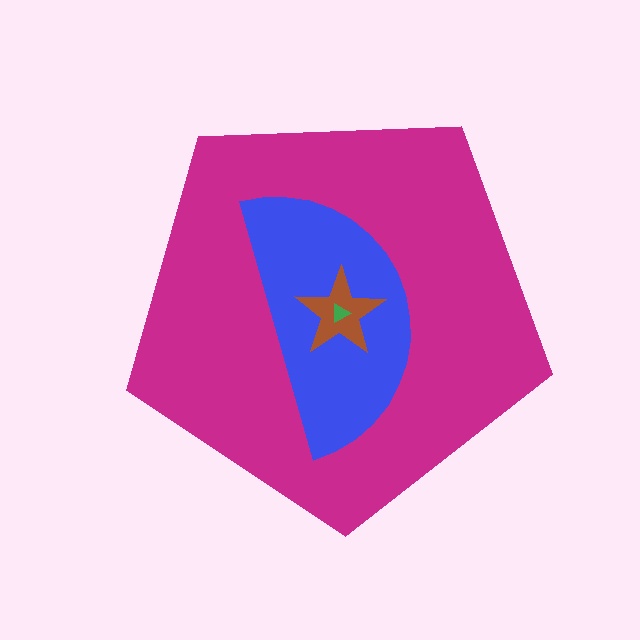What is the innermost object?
The green triangle.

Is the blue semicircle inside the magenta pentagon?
Yes.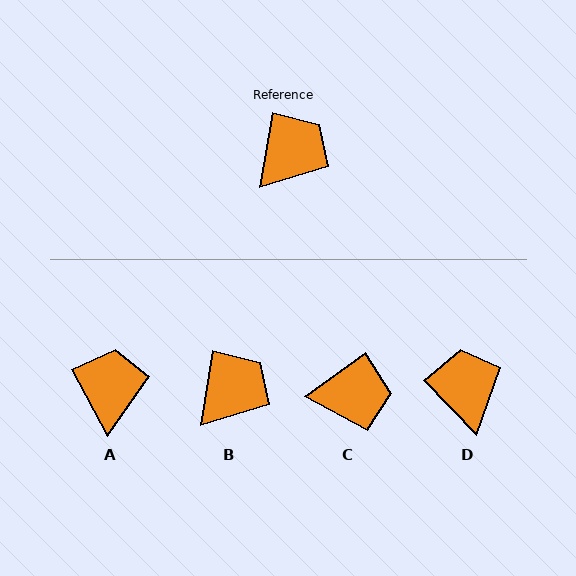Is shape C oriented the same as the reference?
No, it is off by about 45 degrees.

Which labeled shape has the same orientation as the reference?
B.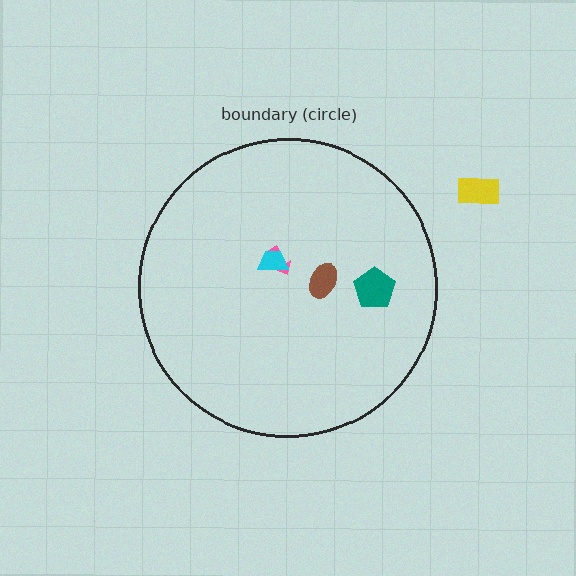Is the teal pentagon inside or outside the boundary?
Inside.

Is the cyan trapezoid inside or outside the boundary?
Inside.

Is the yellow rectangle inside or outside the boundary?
Outside.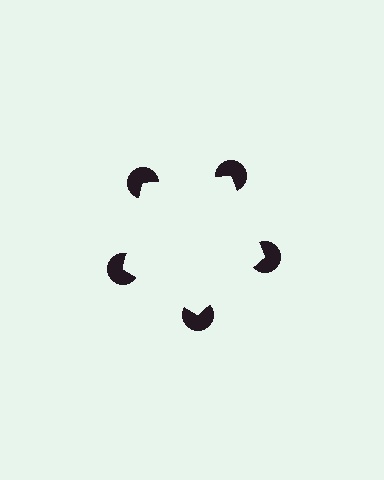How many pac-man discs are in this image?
There are 5 — one at each vertex of the illusory pentagon.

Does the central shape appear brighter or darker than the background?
It typically appears slightly brighter than the background, even though no actual brightness change is drawn.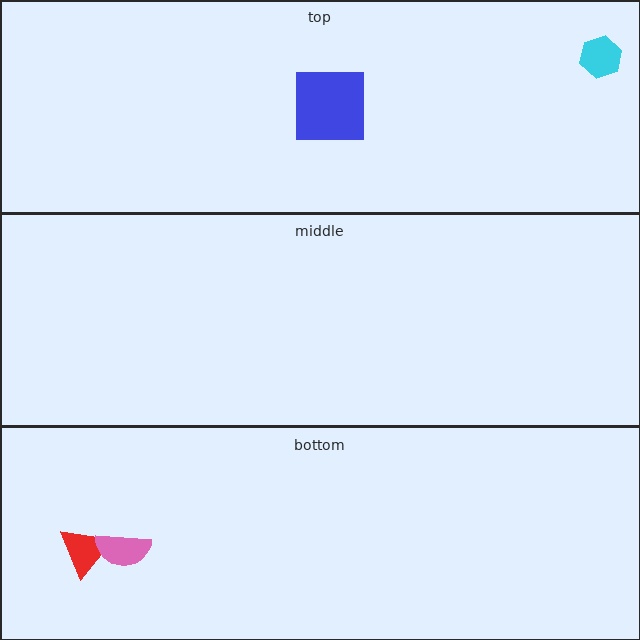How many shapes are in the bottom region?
2.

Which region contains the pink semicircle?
The bottom region.